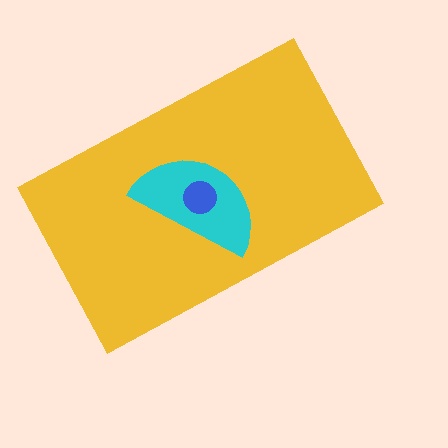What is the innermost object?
The blue circle.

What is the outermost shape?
The yellow rectangle.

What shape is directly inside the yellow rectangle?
The cyan semicircle.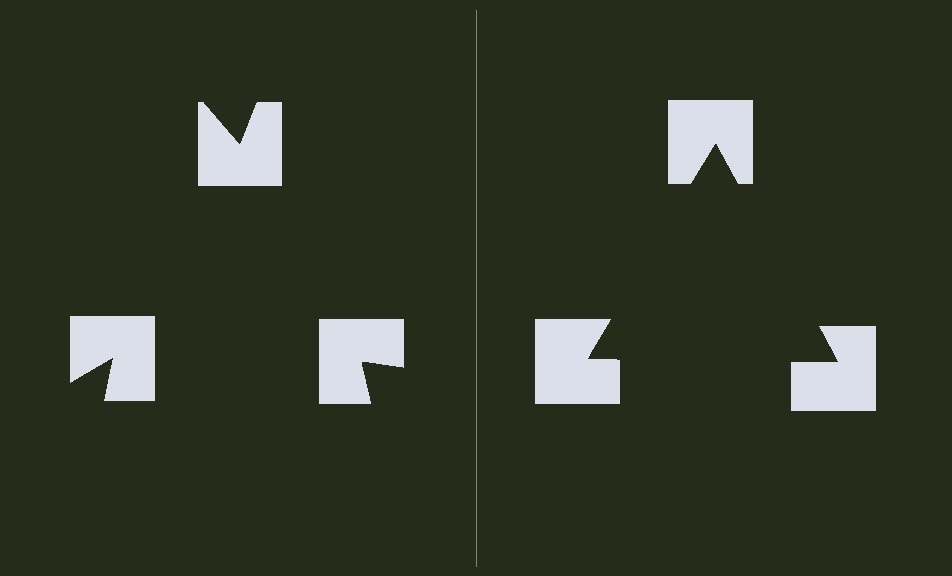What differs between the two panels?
The notched squares are positioned identically on both sides; only the wedge orientations differ. On the right they align to a triangle; on the left they are misaligned.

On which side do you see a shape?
An illusory triangle appears on the right side. On the left side the wedge cuts are rotated, so no coherent shape forms.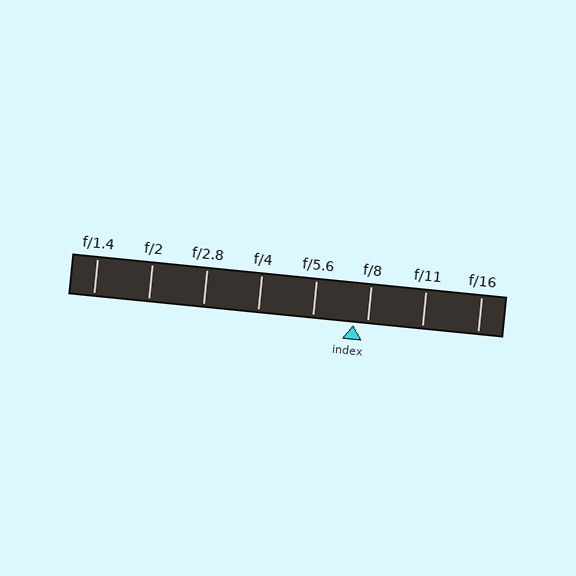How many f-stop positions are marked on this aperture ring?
There are 8 f-stop positions marked.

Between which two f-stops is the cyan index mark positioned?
The index mark is between f/5.6 and f/8.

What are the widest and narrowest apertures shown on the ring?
The widest aperture shown is f/1.4 and the narrowest is f/16.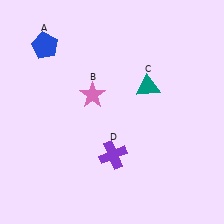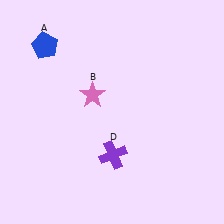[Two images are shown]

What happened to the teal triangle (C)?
The teal triangle (C) was removed in Image 2. It was in the top-right area of Image 1.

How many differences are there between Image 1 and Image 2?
There is 1 difference between the two images.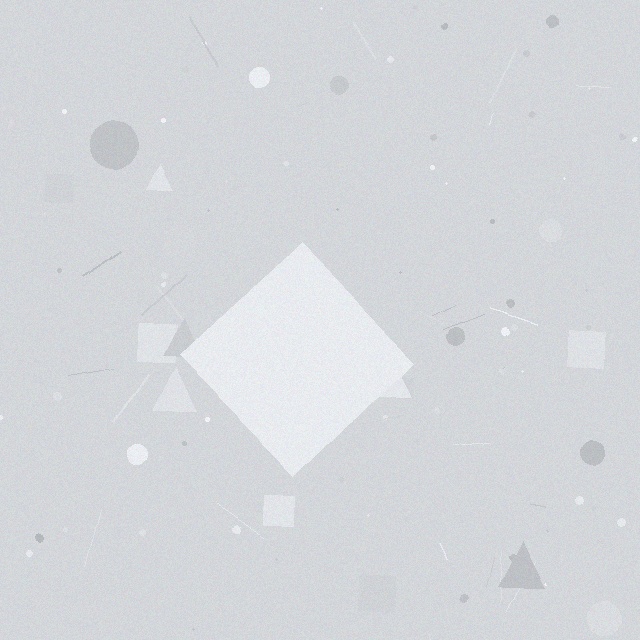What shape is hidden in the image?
A diamond is hidden in the image.